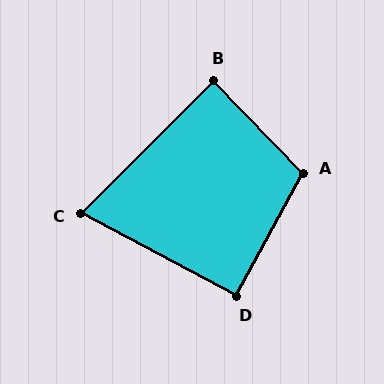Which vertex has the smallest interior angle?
C, at approximately 73 degrees.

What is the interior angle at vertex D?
Approximately 91 degrees (approximately right).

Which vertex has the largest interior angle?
A, at approximately 107 degrees.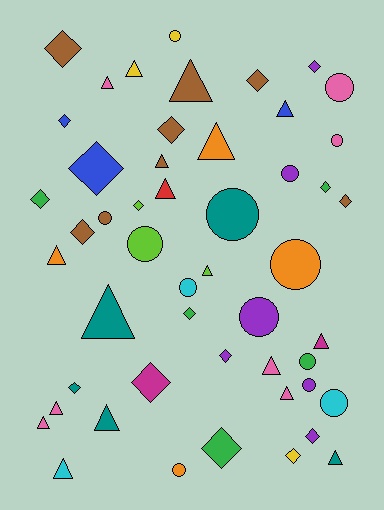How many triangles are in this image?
There are 18 triangles.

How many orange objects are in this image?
There are 4 orange objects.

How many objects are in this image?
There are 50 objects.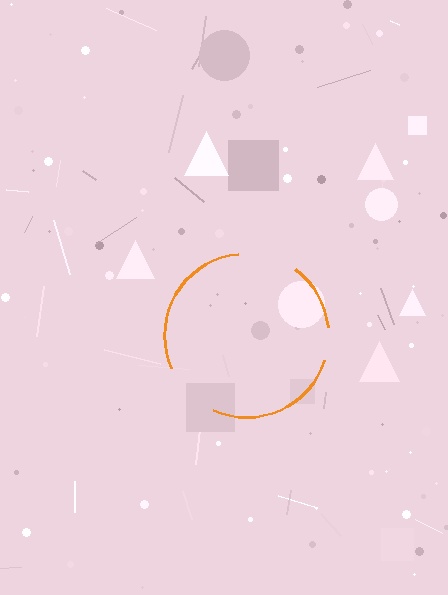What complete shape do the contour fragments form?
The contour fragments form a circle.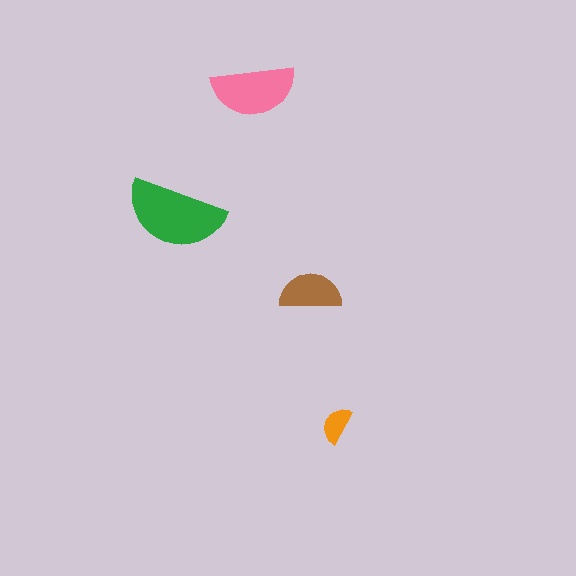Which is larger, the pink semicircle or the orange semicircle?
The pink one.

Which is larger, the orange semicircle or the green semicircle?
The green one.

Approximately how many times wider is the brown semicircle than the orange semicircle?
About 1.5 times wider.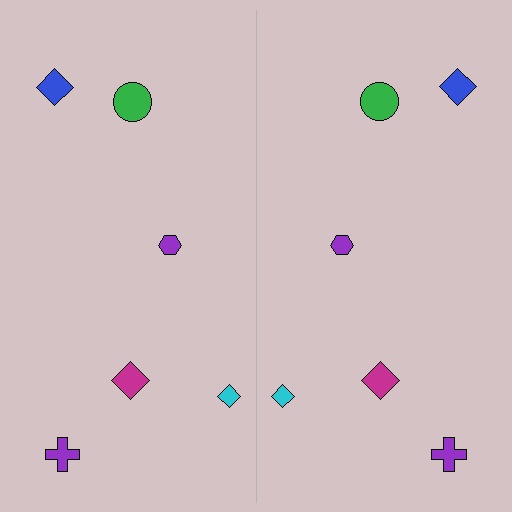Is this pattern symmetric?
Yes, this pattern has bilateral (reflection) symmetry.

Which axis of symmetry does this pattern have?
The pattern has a vertical axis of symmetry running through the center of the image.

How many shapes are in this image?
There are 12 shapes in this image.